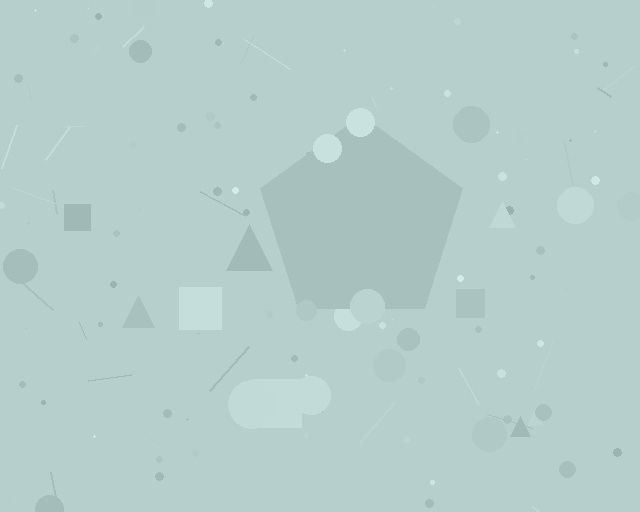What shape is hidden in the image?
A pentagon is hidden in the image.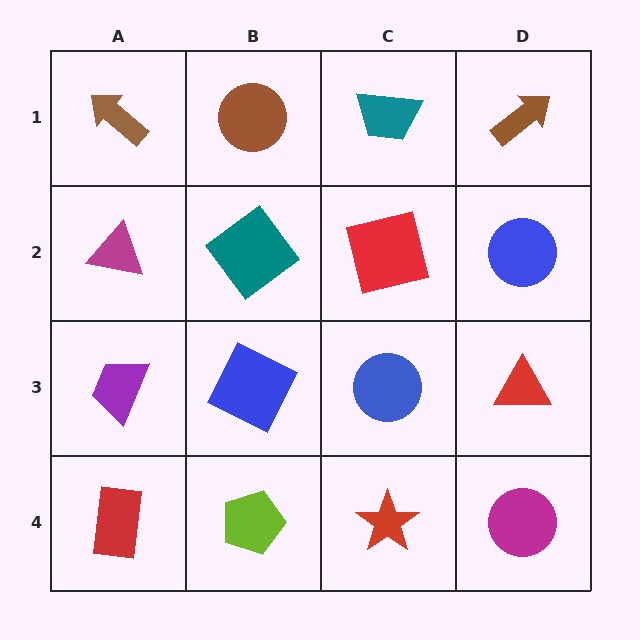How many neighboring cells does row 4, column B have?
3.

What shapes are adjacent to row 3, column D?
A blue circle (row 2, column D), a magenta circle (row 4, column D), a blue circle (row 3, column C).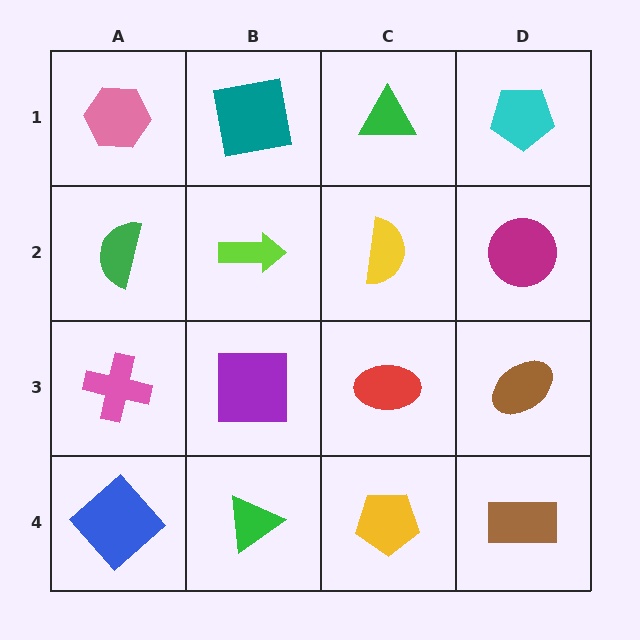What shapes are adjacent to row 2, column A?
A pink hexagon (row 1, column A), a pink cross (row 3, column A), a lime arrow (row 2, column B).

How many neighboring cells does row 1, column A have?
2.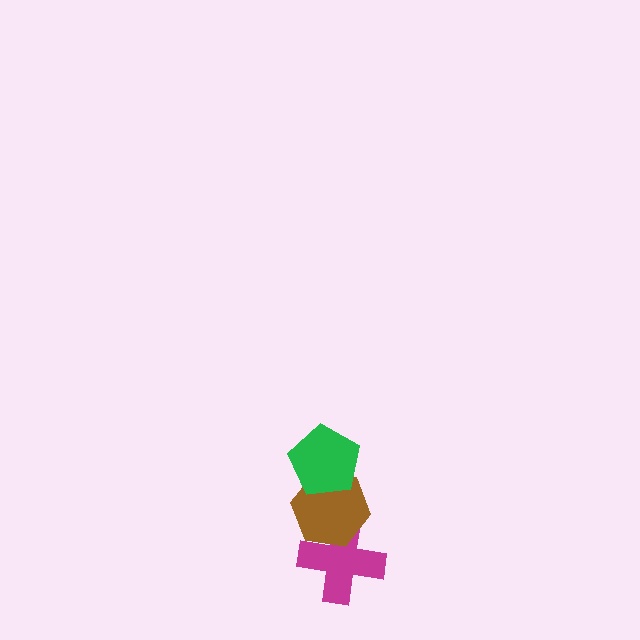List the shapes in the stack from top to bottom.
From top to bottom: the green pentagon, the brown hexagon, the magenta cross.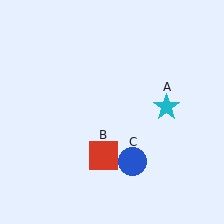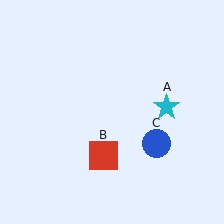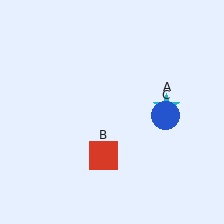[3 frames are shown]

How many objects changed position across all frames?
1 object changed position: blue circle (object C).